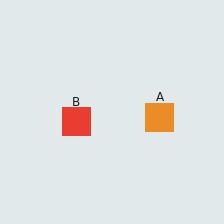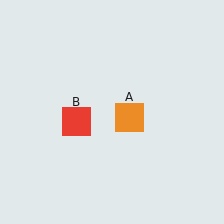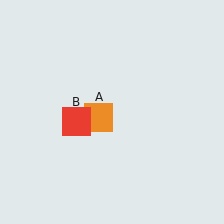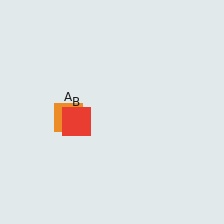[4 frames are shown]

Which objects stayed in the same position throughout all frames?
Red square (object B) remained stationary.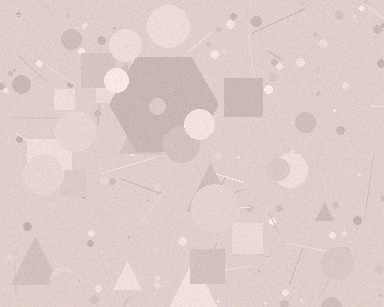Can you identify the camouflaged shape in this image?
The camouflaged shape is a hexagon.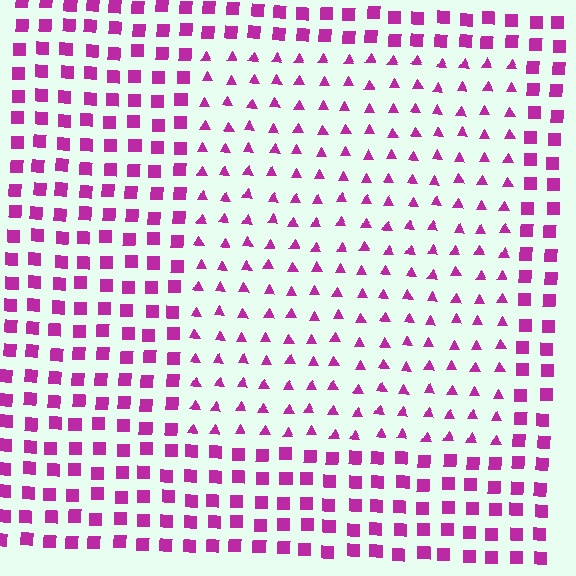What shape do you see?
I see a rectangle.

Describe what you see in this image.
The image is filled with small magenta elements arranged in a uniform grid. A rectangle-shaped region contains triangles, while the surrounding area contains squares. The boundary is defined purely by the change in element shape.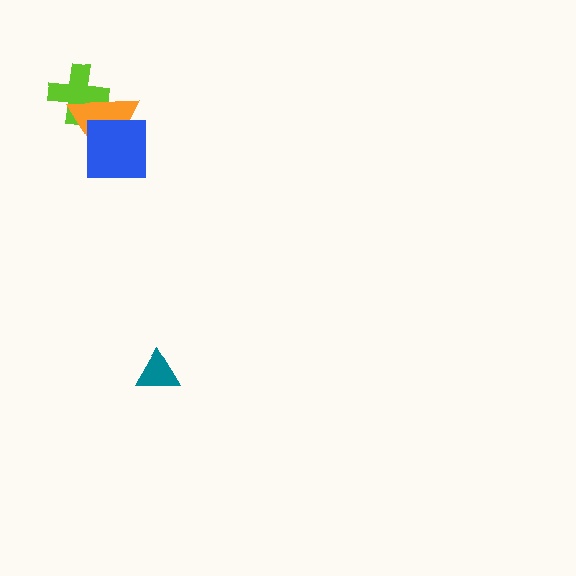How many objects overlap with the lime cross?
1 object overlaps with the lime cross.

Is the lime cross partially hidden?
Yes, it is partially covered by another shape.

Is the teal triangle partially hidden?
No, no other shape covers it.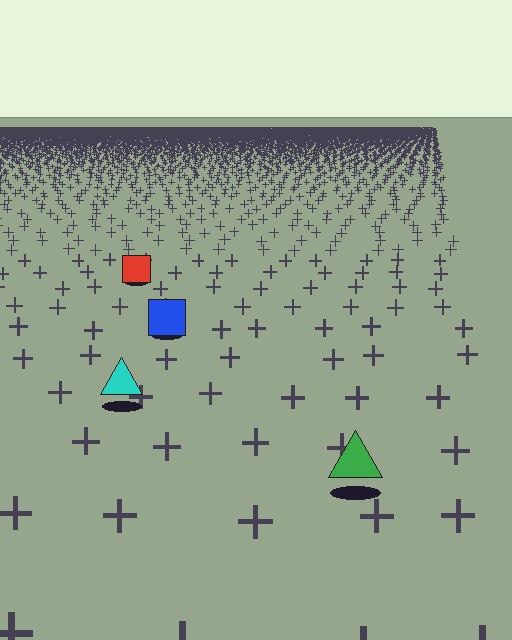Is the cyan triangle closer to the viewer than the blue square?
Yes. The cyan triangle is closer — you can tell from the texture gradient: the ground texture is coarser near it.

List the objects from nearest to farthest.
From nearest to farthest: the green triangle, the cyan triangle, the blue square, the red square.